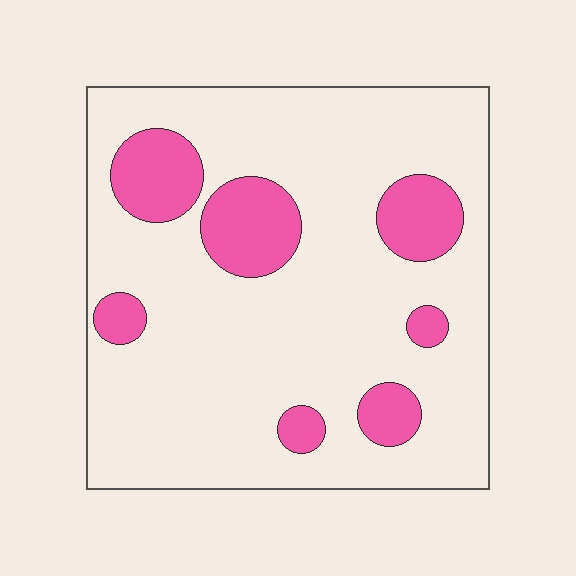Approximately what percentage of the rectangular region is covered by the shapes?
Approximately 20%.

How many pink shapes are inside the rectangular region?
7.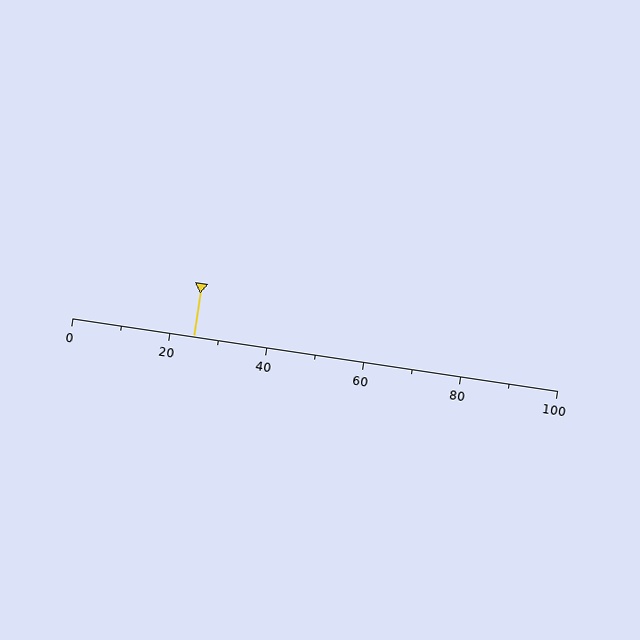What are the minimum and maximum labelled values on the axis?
The axis runs from 0 to 100.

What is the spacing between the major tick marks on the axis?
The major ticks are spaced 20 apart.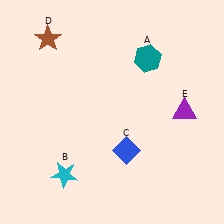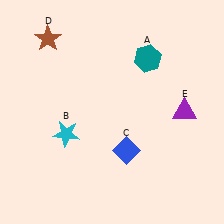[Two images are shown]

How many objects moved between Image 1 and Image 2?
1 object moved between the two images.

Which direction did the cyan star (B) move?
The cyan star (B) moved up.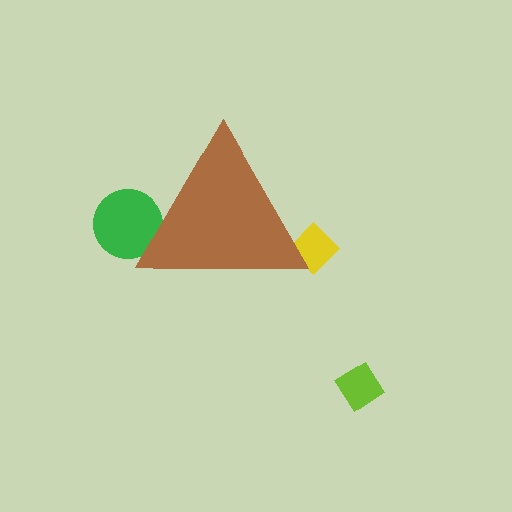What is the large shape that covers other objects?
A brown triangle.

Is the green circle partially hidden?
Yes, the green circle is partially hidden behind the brown triangle.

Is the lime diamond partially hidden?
No, the lime diamond is fully visible.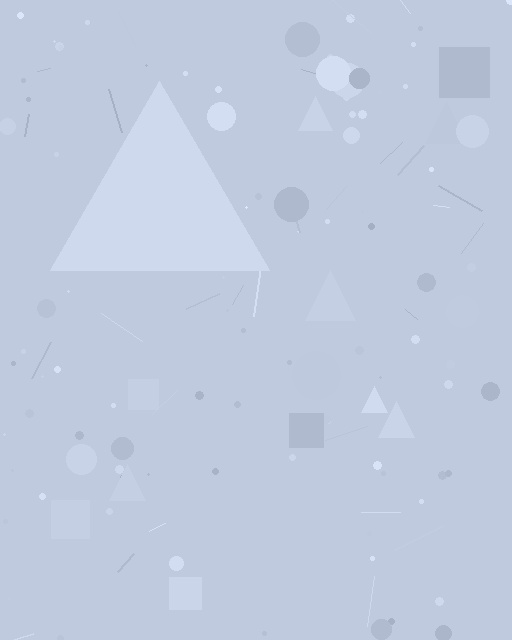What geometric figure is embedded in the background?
A triangle is embedded in the background.